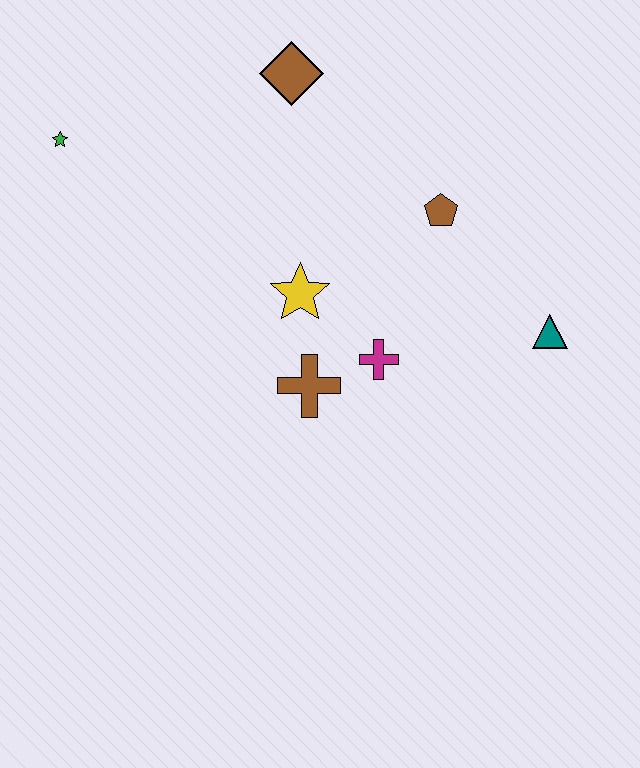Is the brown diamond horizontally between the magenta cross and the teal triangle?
No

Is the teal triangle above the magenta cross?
Yes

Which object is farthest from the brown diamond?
The teal triangle is farthest from the brown diamond.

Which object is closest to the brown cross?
The magenta cross is closest to the brown cross.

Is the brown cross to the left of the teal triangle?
Yes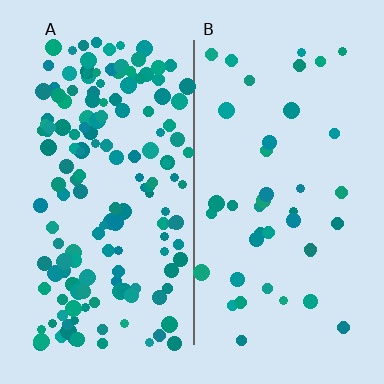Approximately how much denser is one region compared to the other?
Approximately 3.9× — region A over region B.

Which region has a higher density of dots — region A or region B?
A (the left).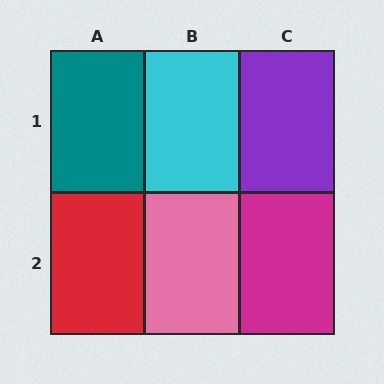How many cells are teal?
1 cell is teal.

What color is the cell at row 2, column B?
Pink.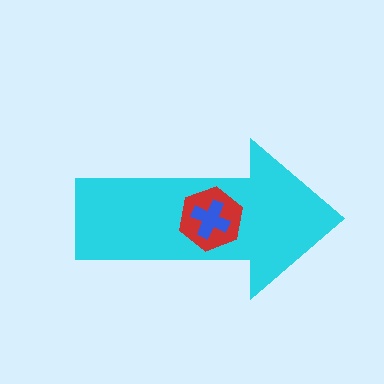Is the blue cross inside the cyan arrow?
Yes.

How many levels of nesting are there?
3.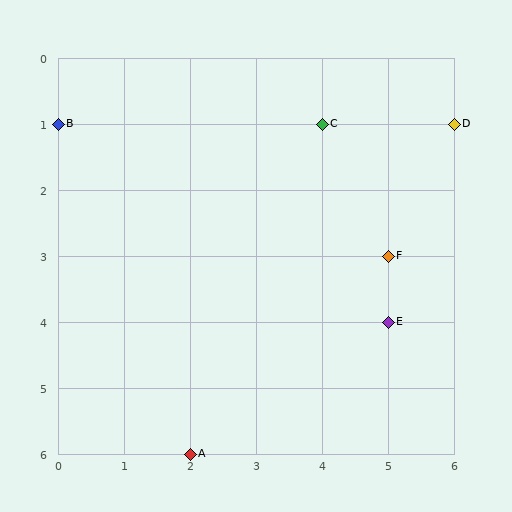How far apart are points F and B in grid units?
Points F and B are 5 columns and 2 rows apart (about 5.4 grid units diagonally).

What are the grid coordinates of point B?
Point B is at grid coordinates (0, 1).